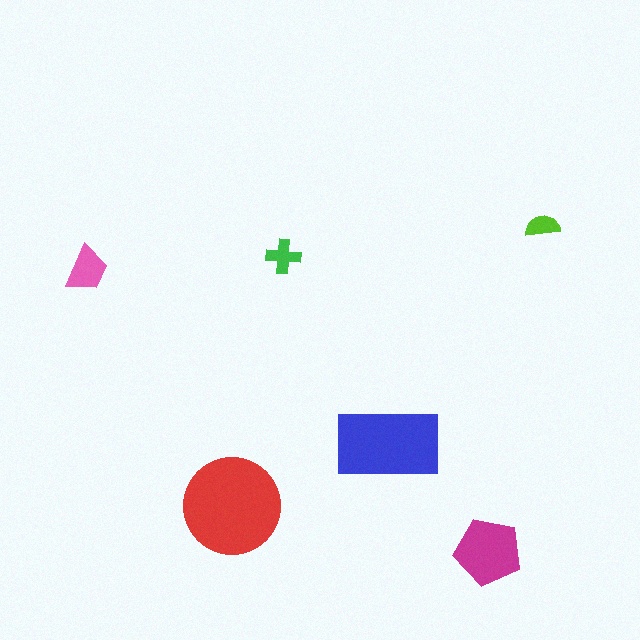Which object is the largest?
The red circle.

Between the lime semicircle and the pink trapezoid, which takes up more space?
The pink trapezoid.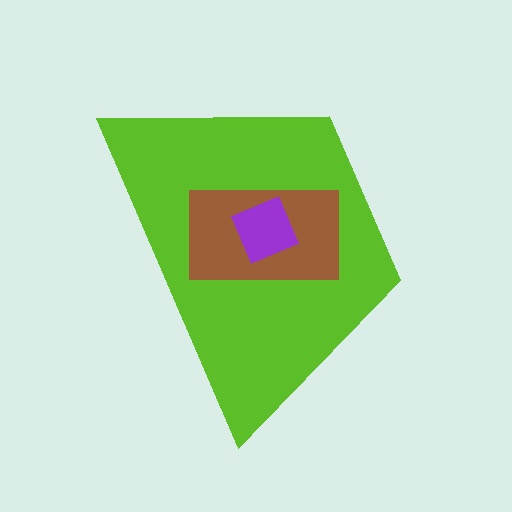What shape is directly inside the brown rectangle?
The purple square.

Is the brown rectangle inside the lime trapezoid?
Yes.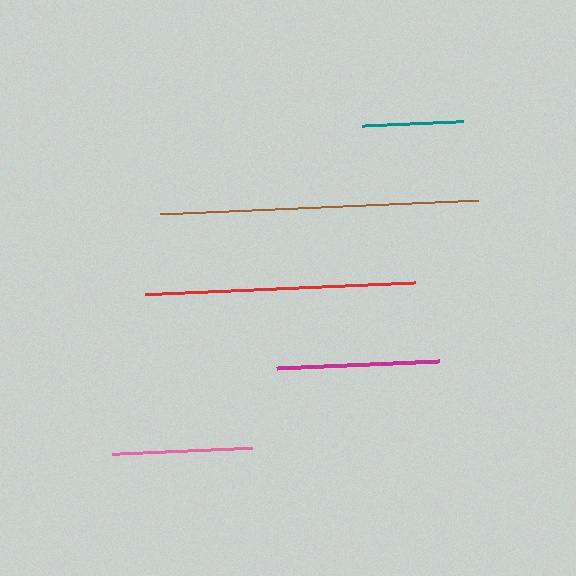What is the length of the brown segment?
The brown segment is approximately 319 pixels long.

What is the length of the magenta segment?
The magenta segment is approximately 163 pixels long.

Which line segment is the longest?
The brown line is the longest at approximately 319 pixels.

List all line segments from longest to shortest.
From longest to shortest: brown, red, magenta, pink, teal.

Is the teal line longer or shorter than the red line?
The red line is longer than the teal line.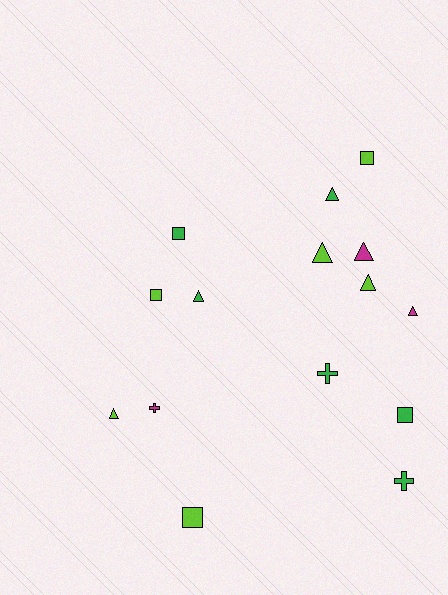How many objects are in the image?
There are 15 objects.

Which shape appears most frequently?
Triangle, with 7 objects.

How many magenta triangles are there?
There are 2 magenta triangles.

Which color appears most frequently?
Green, with 6 objects.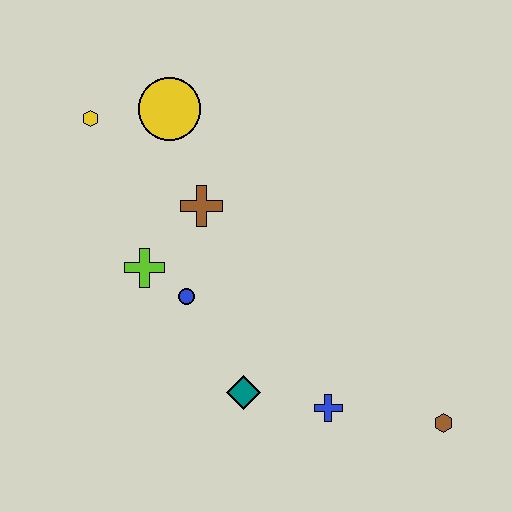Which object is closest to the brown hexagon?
The blue cross is closest to the brown hexagon.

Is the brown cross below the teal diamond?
No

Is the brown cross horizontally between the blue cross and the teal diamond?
No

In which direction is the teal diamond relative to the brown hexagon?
The teal diamond is to the left of the brown hexagon.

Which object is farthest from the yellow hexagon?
The brown hexagon is farthest from the yellow hexagon.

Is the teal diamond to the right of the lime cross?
Yes